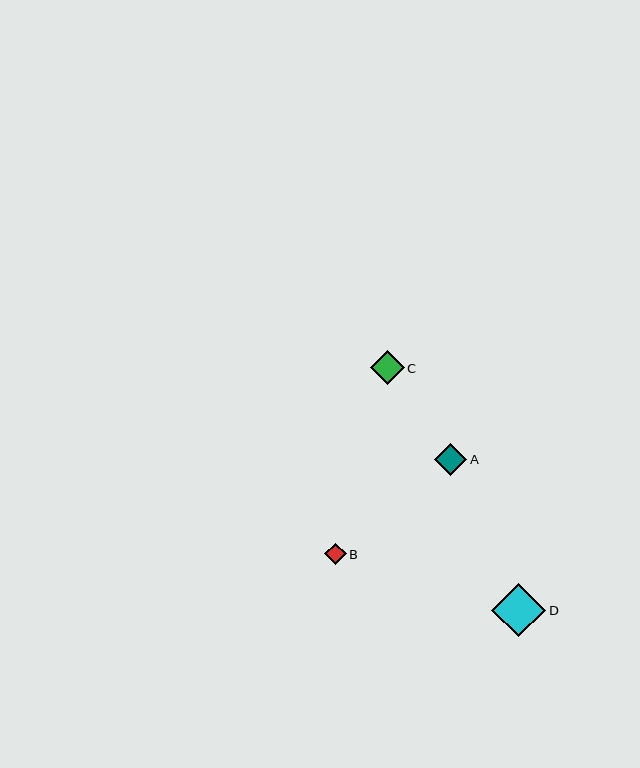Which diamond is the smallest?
Diamond B is the smallest with a size of approximately 22 pixels.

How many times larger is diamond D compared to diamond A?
Diamond D is approximately 1.6 times the size of diamond A.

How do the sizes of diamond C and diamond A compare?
Diamond C and diamond A are approximately the same size.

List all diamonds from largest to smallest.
From largest to smallest: D, C, A, B.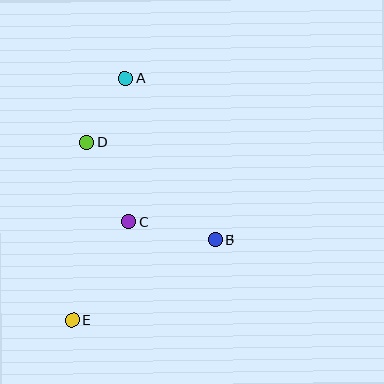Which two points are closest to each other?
Points A and D are closest to each other.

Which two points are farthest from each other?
Points A and E are farthest from each other.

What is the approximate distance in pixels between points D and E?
The distance between D and E is approximately 179 pixels.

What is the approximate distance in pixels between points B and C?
The distance between B and C is approximately 88 pixels.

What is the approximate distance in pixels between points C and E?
The distance between C and E is approximately 114 pixels.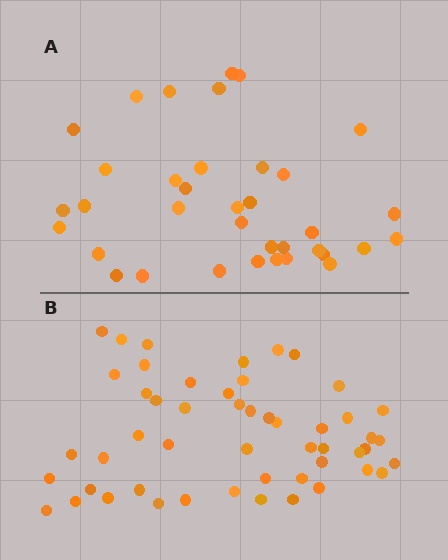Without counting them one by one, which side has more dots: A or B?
Region B (the bottom region) has more dots.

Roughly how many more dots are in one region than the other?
Region B has approximately 15 more dots than region A.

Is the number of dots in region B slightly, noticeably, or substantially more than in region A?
Region B has noticeably more, but not dramatically so. The ratio is roughly 1.4 to 1.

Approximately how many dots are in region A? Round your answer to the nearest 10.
About 40 dots. (The exact count is 36, which rounds to 40.)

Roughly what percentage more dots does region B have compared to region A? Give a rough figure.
About 40% more.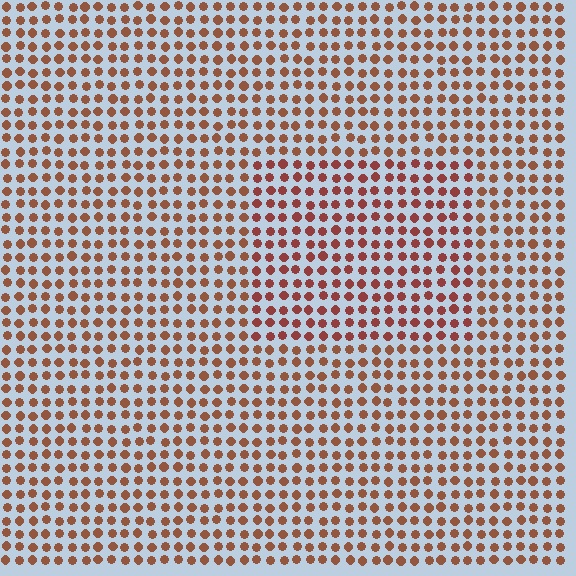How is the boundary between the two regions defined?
The boundary is defined purely by a slight shift in hue (about 17 degrees). Spacing, size, and orientation are identical on both sides.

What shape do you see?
I see a rectangle.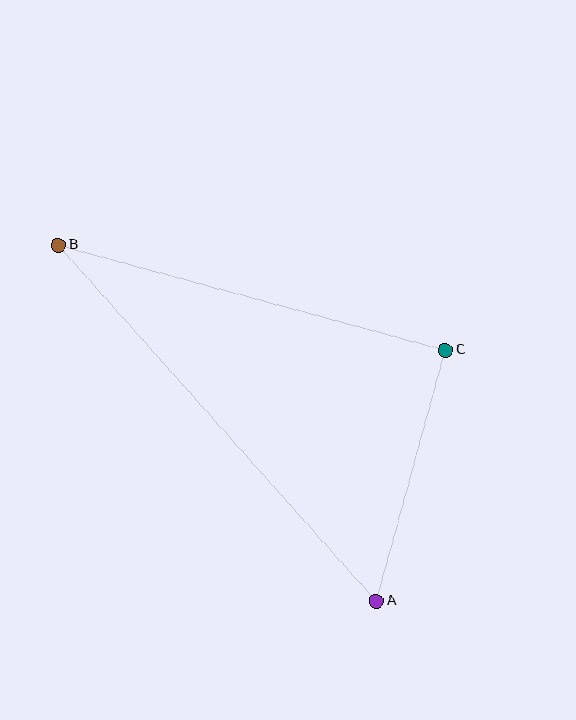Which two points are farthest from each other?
Points A and B are farthest from each other.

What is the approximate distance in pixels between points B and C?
The distance between B and C is approximately 401 pixels.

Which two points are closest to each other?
Points A and C are closest to each other.